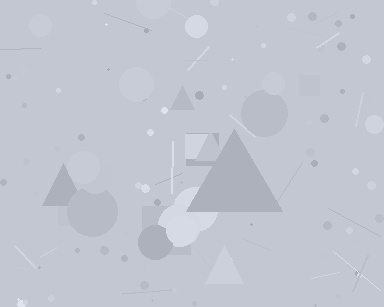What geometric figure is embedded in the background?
A triangle is embedded in the background.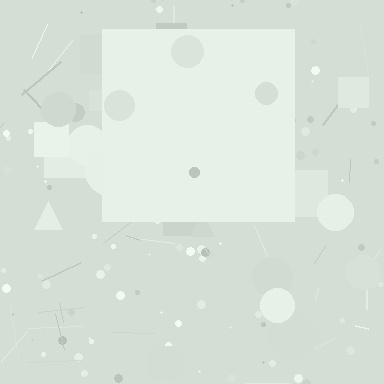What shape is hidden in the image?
A square is hidden in the image.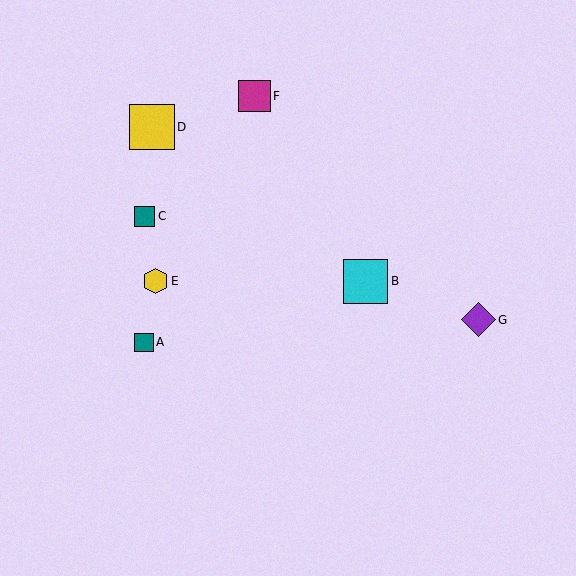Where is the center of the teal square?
The center of the teal square is at (145, 216).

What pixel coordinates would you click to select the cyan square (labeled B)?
Click at (366, 281) to select the cyan square B.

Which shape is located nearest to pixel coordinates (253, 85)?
The magenta square (labeled F) at (254, 96) is nearest to that location.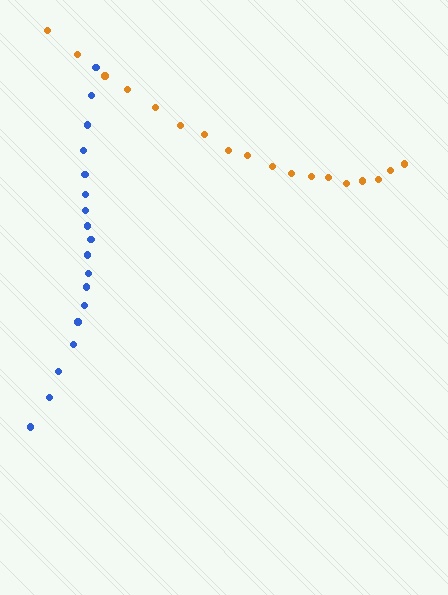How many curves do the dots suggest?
There are 2 distinct paths.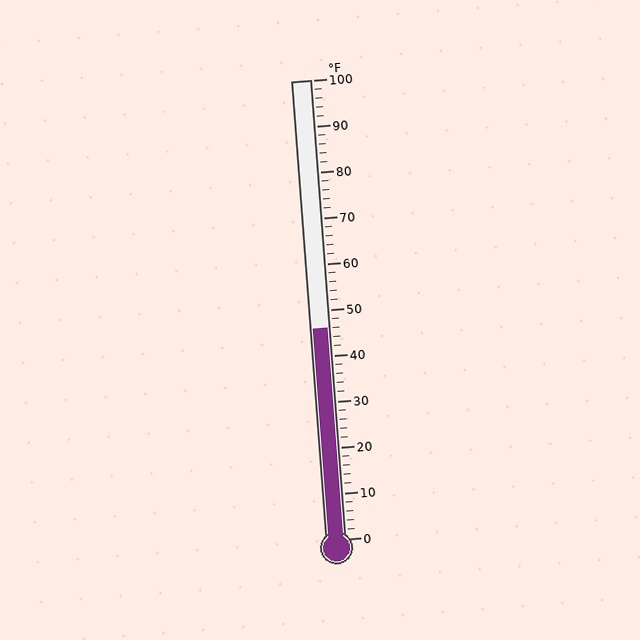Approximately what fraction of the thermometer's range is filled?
The thermometer is filled to approximately 45% of its range.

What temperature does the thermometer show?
The thermometer shows approximately 46°F.